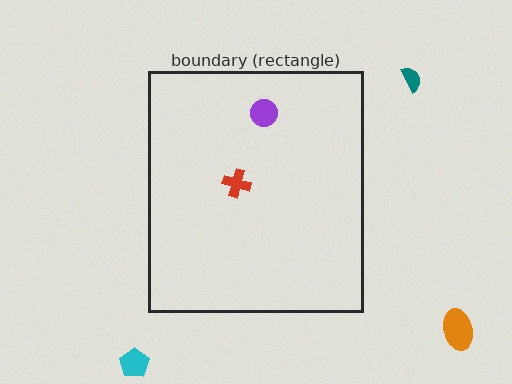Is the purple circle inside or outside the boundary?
Inside.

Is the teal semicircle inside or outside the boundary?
Outside.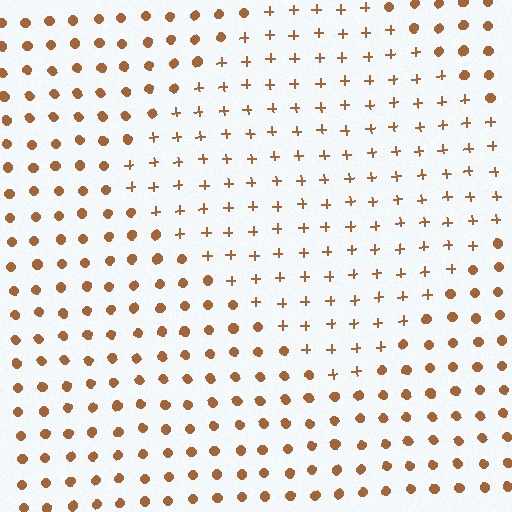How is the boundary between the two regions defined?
The boundary is defined by a change in element shape: plus signs inside vs. circles outside. All elements share the same color and spacing.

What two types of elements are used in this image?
The image uses plus signs inside the diamond region and circles outside it.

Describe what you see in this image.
The image is filled with small brown elements arranged in a uniform grid. A diamond-shaped region contains plus signs, while the surrounding area contains circles. The boundary is defined purely by the change in element shape.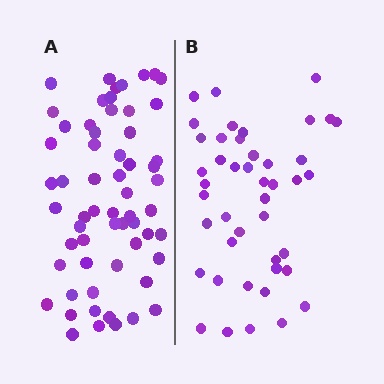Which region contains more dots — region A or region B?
Region A (the left region) has more dots.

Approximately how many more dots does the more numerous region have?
Region A has approximately 15 more dots than region B.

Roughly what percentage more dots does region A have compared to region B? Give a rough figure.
About 35% more.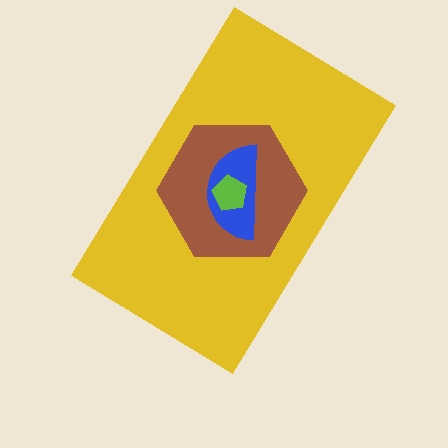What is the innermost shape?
The lime pentagon.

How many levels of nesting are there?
4.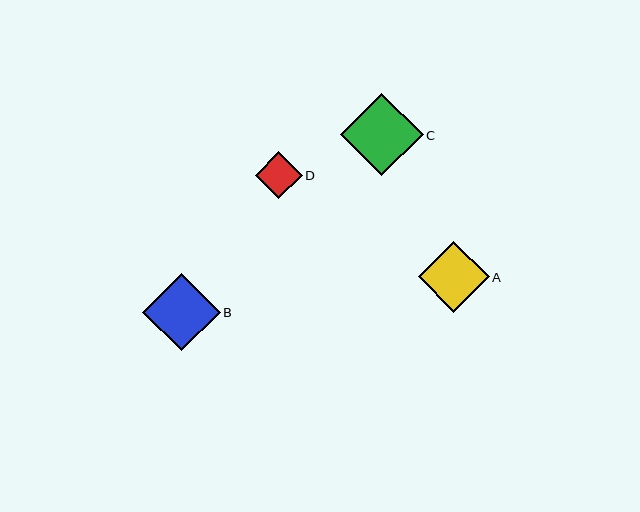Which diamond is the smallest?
Diamond D is the smallest with a size of approximately 47 pixels.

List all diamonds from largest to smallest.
From largest to smallest: C, B, A, D.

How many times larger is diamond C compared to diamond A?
Diamond C is approximately 1.2 times the size of diamond A.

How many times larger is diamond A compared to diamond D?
Diamond A is approximately 1.5 times the size of diamond D.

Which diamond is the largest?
Diamond C is the largest with a size of approximately 83 pixels.